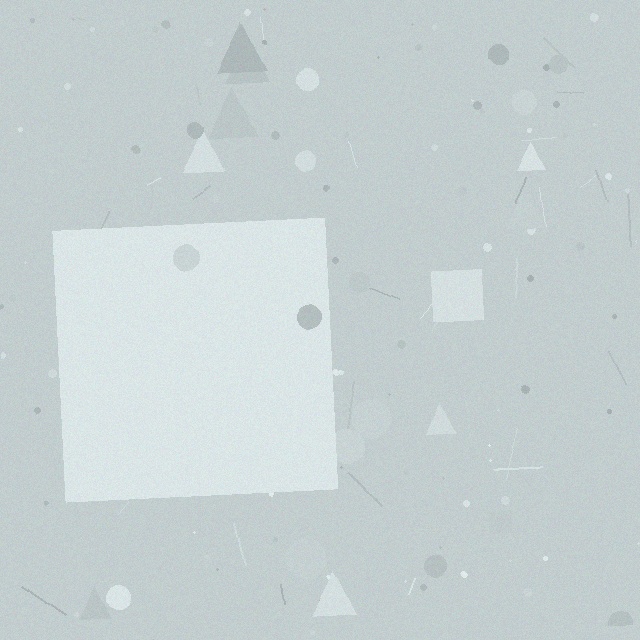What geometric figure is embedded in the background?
A square is embedded in the background.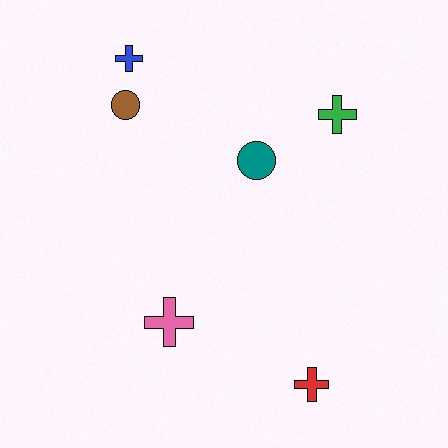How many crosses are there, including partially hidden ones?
There are 4 crosses.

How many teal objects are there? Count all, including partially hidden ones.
There is 1 teal object.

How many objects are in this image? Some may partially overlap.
There are 6 objects.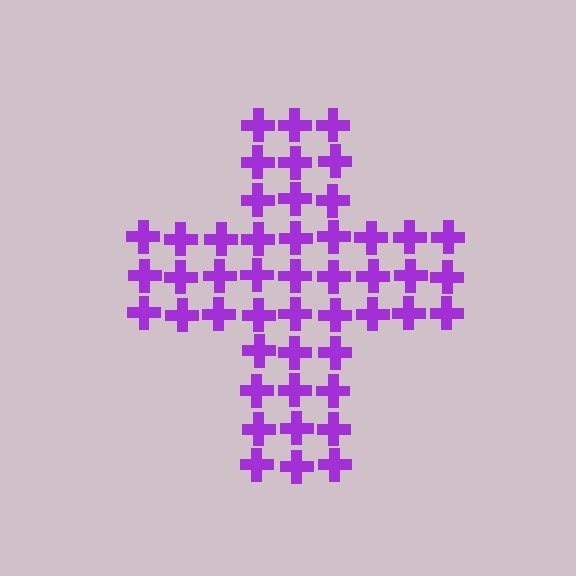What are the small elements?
The small elements are crosses.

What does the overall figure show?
The overall figure shows a cross.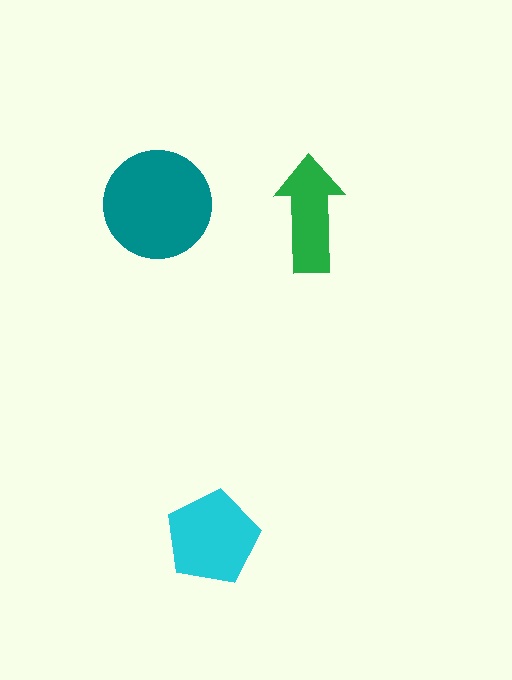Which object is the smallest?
The green arrow.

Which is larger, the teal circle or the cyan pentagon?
The teal circle.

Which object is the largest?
The teal circle.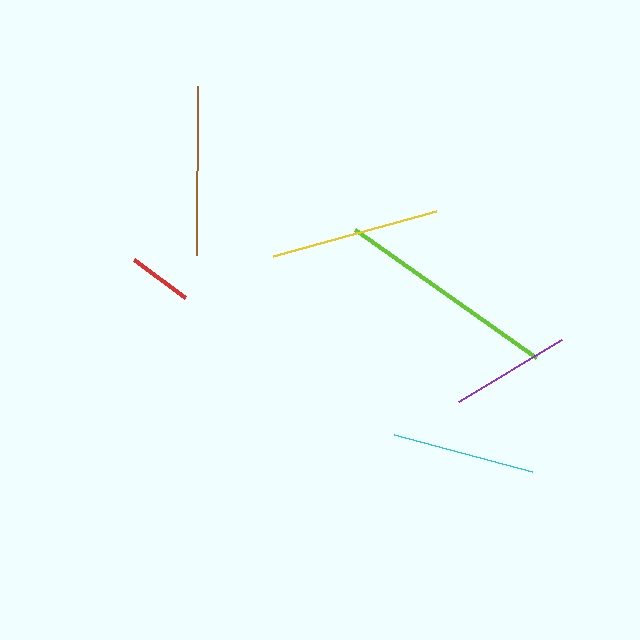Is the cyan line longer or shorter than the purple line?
The cyan line is longer than the purple line.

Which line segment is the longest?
The lime line is the longest at approximately 221 pixels.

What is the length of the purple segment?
The purple segment is approximately 120 pixels long.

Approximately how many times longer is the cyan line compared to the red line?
The cyan line is approximately 2.2 times the length of the red line.